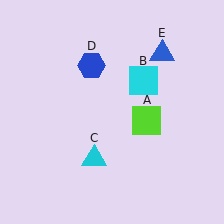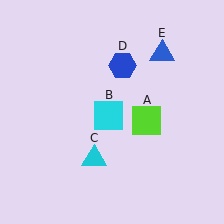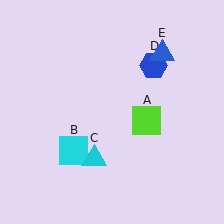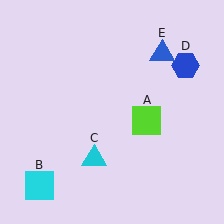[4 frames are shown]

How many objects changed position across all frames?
2 objects changed position: cyan square (object B), blue hexagon (object D).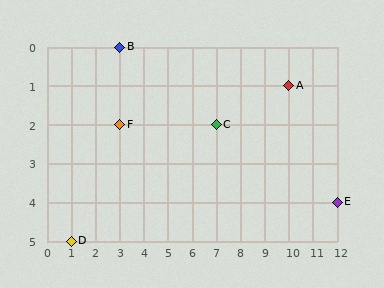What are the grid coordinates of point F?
Point F is at grid coordinates (3, 2).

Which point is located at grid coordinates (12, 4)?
Point E is at (12, 4).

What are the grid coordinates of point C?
Point C is at grid coordinates (7, 2).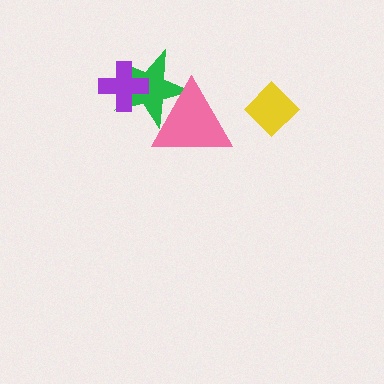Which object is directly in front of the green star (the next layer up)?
The pink triangle is directly in front of the green star.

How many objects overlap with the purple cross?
1 object overlaps with the purple cross.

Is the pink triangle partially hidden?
No, no other shape covers it.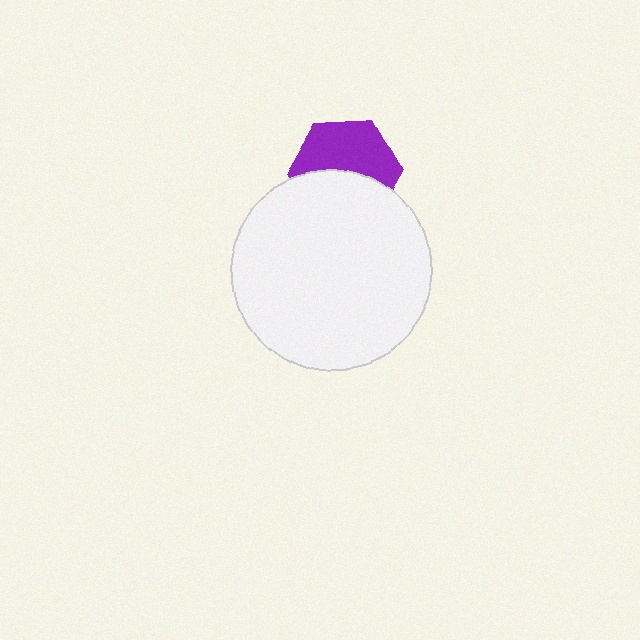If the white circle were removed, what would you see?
You would see the complete purple hexagon.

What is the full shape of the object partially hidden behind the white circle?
The partially hidden object is a purple hexagon.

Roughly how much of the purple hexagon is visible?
About half of it is visible (roughly 53%).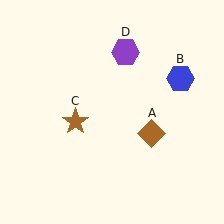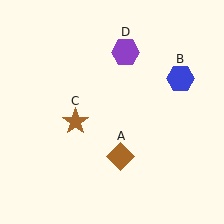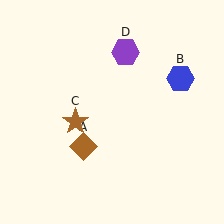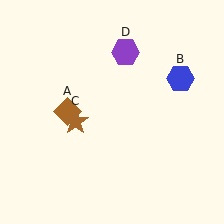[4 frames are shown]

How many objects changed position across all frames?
1 object changed position: brown diamond (object A).